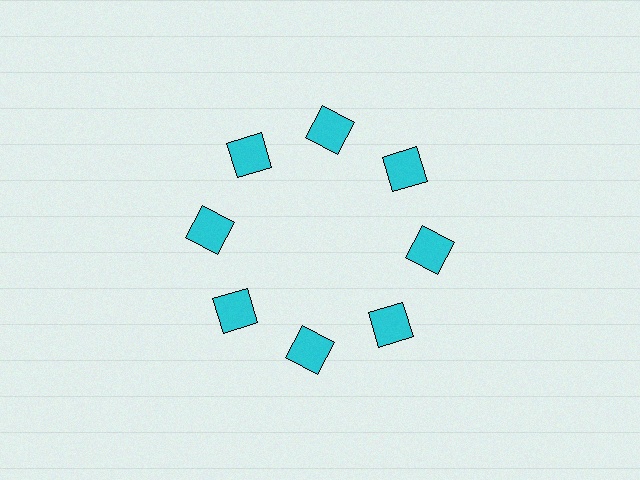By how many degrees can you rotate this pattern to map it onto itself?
The pattern maps onto itself every 45 degrees of rotation.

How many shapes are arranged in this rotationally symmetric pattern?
There are 8 shapes, arranged in 8 groups of 1.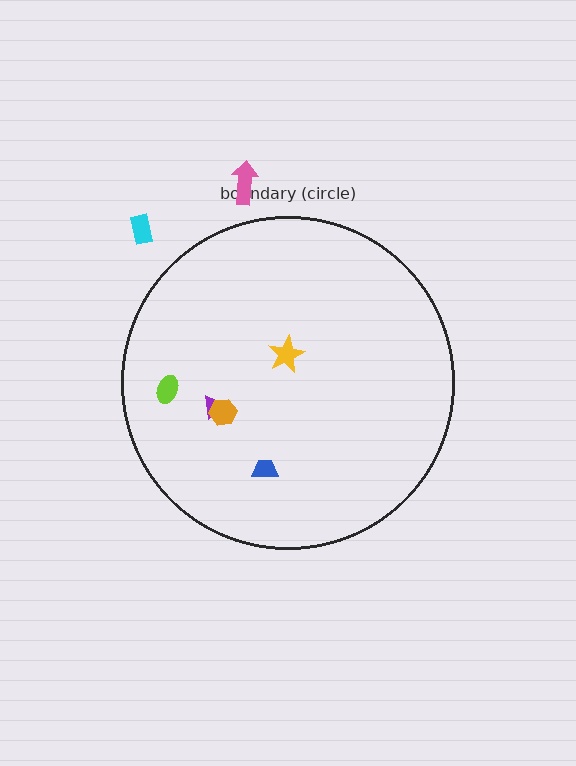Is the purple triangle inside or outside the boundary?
Inside.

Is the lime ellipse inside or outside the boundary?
Inside.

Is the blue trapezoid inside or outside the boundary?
Inside.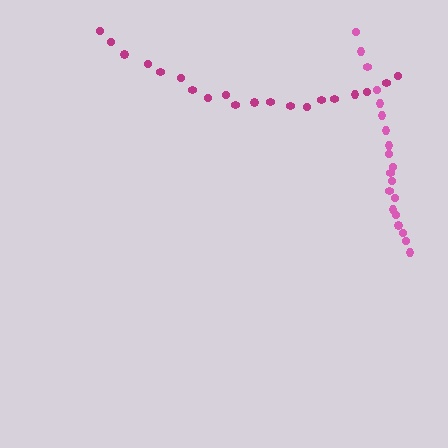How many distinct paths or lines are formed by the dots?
There are 2 distinct paths.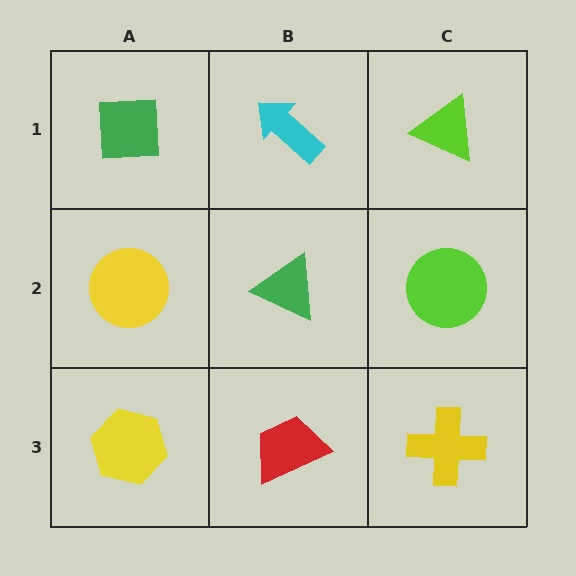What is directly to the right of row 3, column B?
A yellow cross.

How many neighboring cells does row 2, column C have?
3.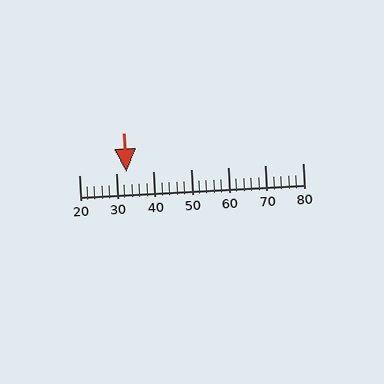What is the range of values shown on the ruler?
The ruler shows values from 20 to 80.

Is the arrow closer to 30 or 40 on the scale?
The arrow is closer to 30.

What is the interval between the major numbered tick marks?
The major tick marks are spaced 10 units apart.